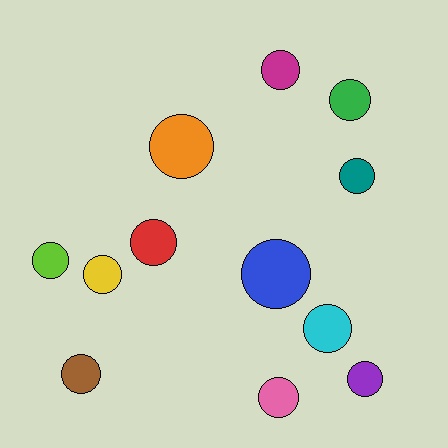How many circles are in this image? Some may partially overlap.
There are 12 circles.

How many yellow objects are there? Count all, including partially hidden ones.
There is 1 yellow object.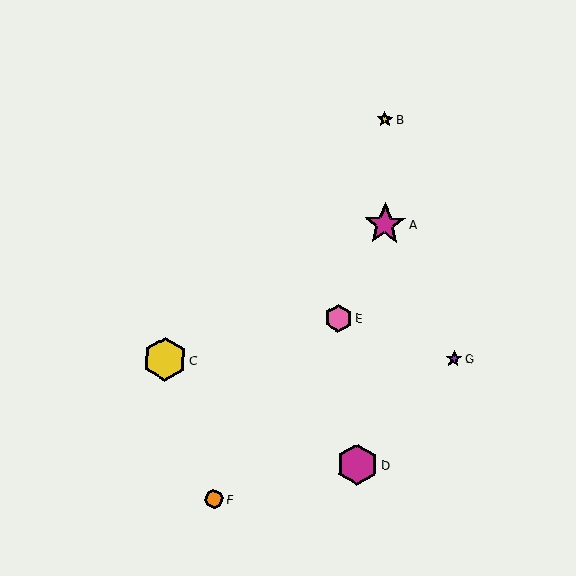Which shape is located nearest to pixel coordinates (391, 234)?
The magenta star (labeled A) at (385, 224) is nearest to that location.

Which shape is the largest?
The yellow hexagon (labeled C) is the largest.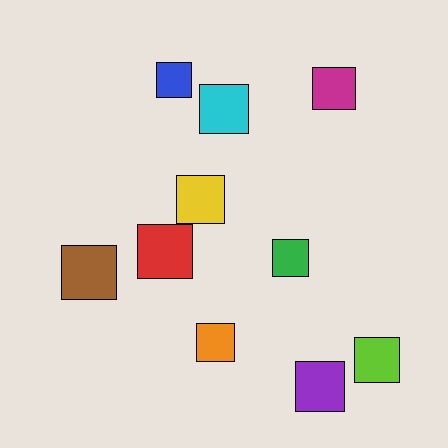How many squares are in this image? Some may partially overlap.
There are 10 squares.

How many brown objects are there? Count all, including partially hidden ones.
There is 1 brown object.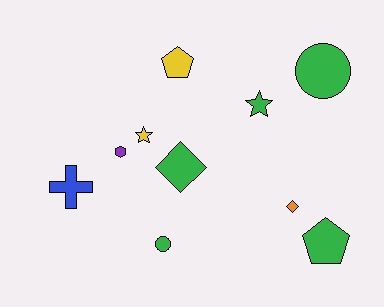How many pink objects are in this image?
There are no pink objects.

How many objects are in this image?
There are 10 objects.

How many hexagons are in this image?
There is 1 hexagon.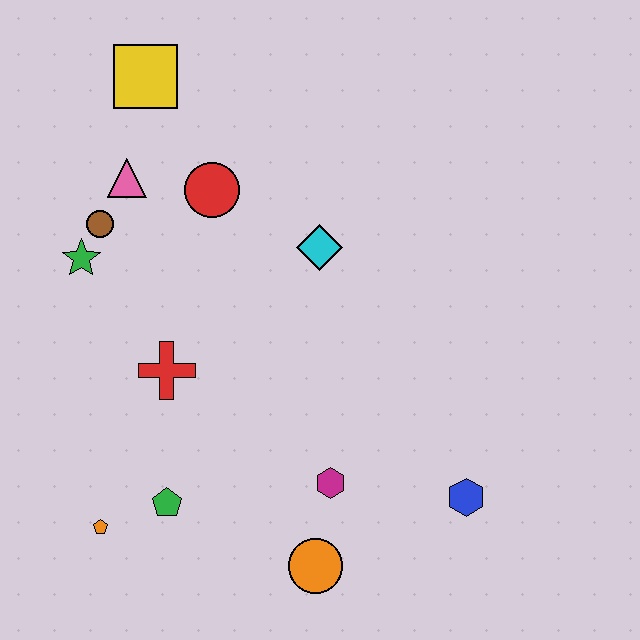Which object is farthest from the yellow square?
The blue hexagon is farthest from the yellow square.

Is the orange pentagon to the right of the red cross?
No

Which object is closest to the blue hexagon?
The magenta hexagon is closest to the blue hexagon.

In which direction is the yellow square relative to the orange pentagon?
The yellow square is above the orange pentagon.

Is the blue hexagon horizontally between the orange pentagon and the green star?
No